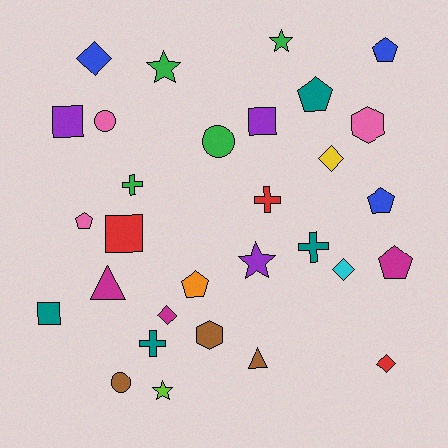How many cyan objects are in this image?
There is 1 cyan object.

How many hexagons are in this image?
There are 2 hexagons.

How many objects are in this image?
There are 30 objects.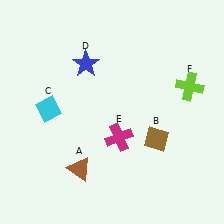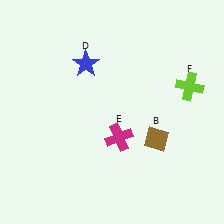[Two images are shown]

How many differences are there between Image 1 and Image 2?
There are 2 differences between the two images.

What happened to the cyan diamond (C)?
The cyan diamond (C) was removed in Image 2. It was in the top-left area of Image 1.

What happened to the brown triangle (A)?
The brown triangle (A) was removed in Image 2. It was in the bottom-left area of Image 1.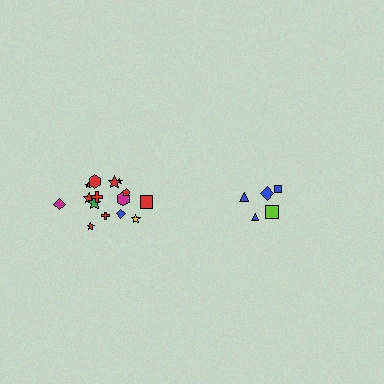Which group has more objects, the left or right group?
The left group.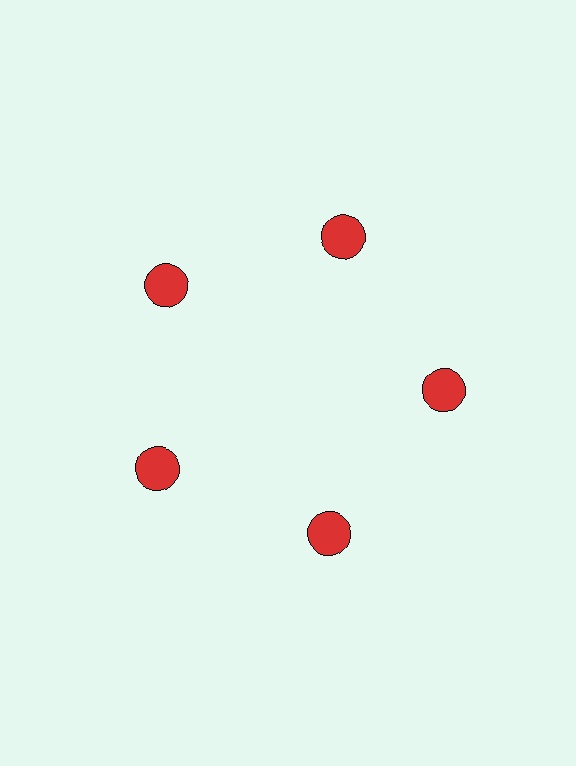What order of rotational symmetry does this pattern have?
This pattern has 5-fold rotational symmetry.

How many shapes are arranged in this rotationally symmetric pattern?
There are 5 shapes, arranged in 5 groups of 1.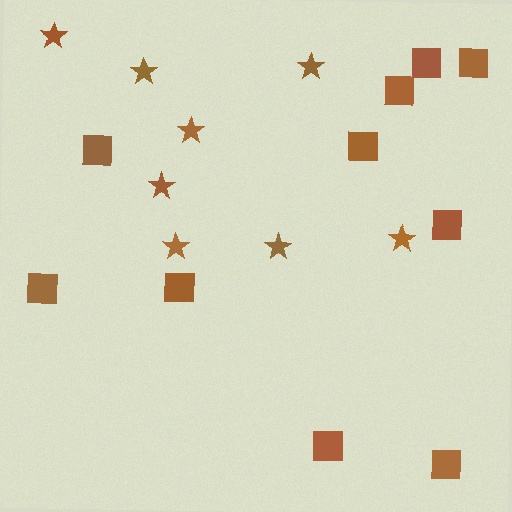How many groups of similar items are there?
There are 2 groups: one group of stars (8) and one group of squares (10).